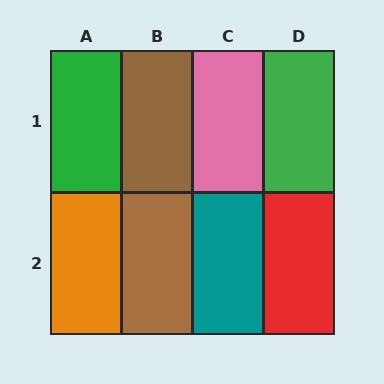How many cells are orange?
1 cell is orange.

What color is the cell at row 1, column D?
Green.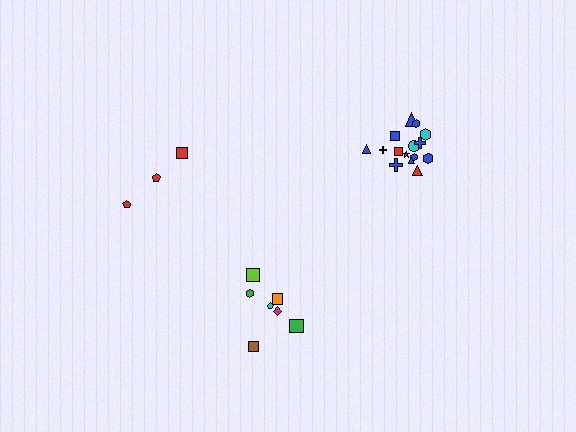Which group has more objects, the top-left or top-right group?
The top-right group.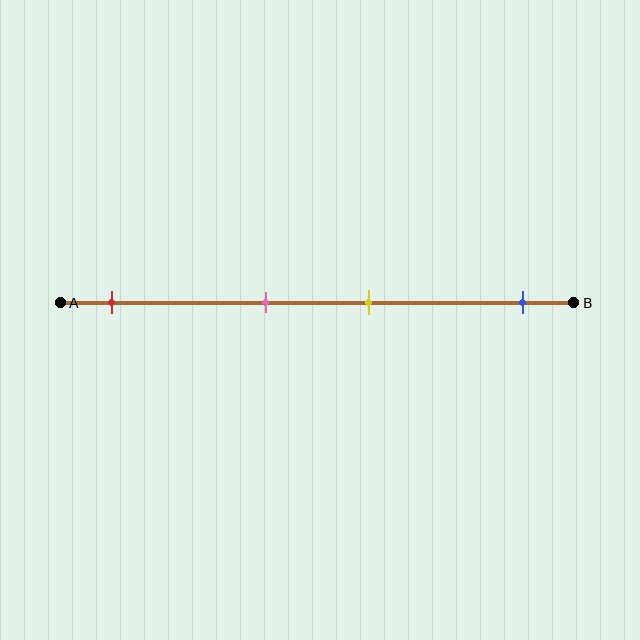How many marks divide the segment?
There are 4 marks dividing the segment.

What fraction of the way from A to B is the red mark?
The red mark is approximately 10% (0.1) of the way from A to B.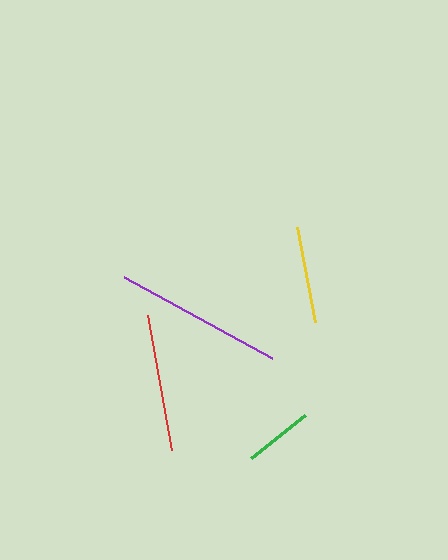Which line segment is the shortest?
The green line is the shortest at approximately 69 pixels.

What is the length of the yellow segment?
The yellow segment is approximately 96 pixels long.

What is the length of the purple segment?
The purple segment is approximately 169 pixels long.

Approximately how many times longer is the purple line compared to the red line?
The purple line is approximately 1.2 times the length of the red line.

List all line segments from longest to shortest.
From longest to shortest: purple, red, yellow, green.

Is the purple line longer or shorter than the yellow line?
The purple line is longer than the yellow line.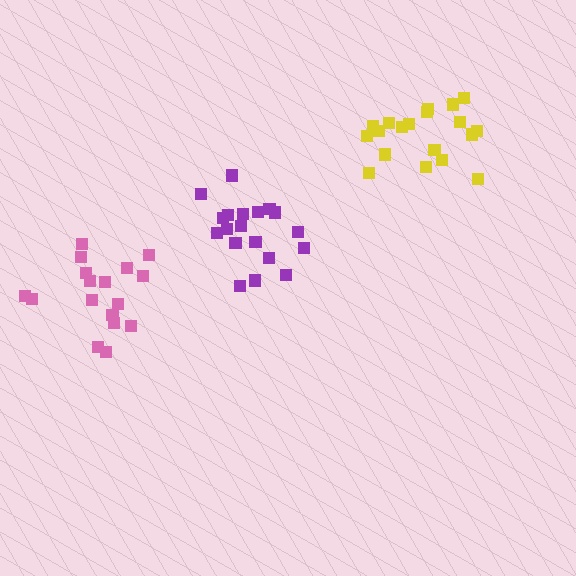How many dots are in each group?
Group 1: 19 dots, Group 2: 17 dots, Group 3: 20 dots (56 total).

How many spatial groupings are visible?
There are 3 spatial groupings.